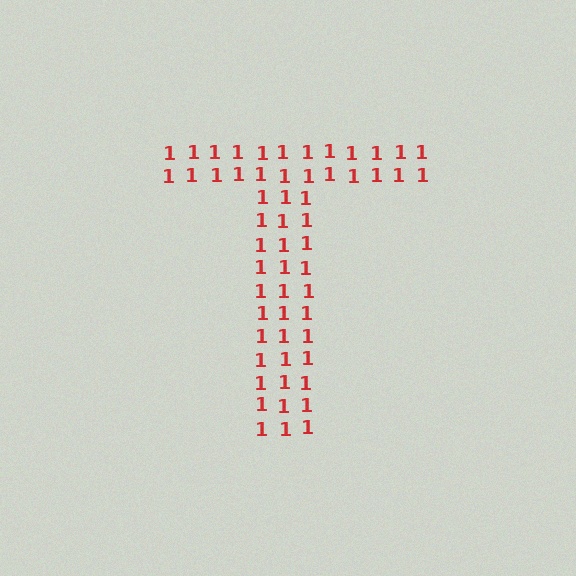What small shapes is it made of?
It is made of small digit 1's.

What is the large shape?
The large shape is the letter T.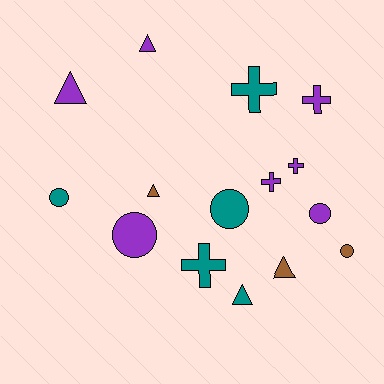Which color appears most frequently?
Purple, with 7 objects.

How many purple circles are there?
There are 2 purple circles.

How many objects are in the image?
There are 15 objects.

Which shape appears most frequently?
Triangle, with 5 objects.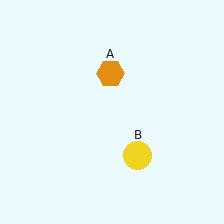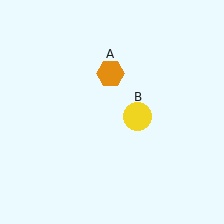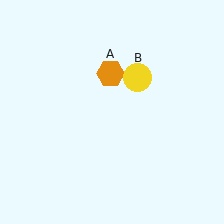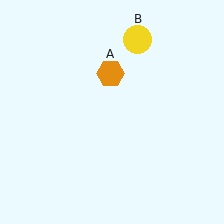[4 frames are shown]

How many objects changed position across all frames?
1 object changed position: yellow circle (object B).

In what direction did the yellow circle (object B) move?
The yellow circle (object B) moved up.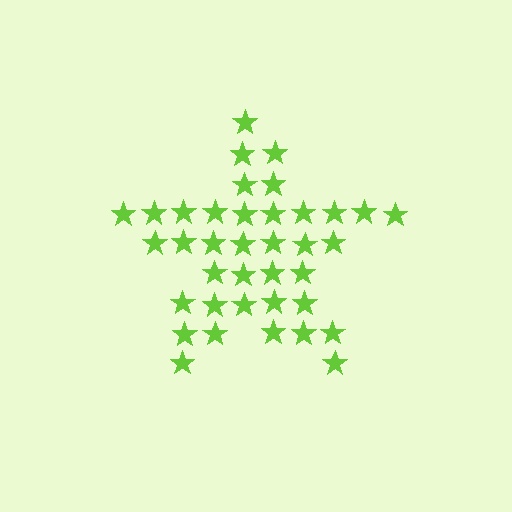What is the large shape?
The large shape is a star.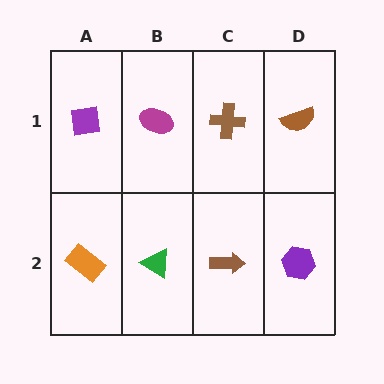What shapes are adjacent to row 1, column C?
A brown arrow (row 2, column C), a magenta ellipse (row 1, column B), a brown semicircle (row 1, column D).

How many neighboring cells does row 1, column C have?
3.